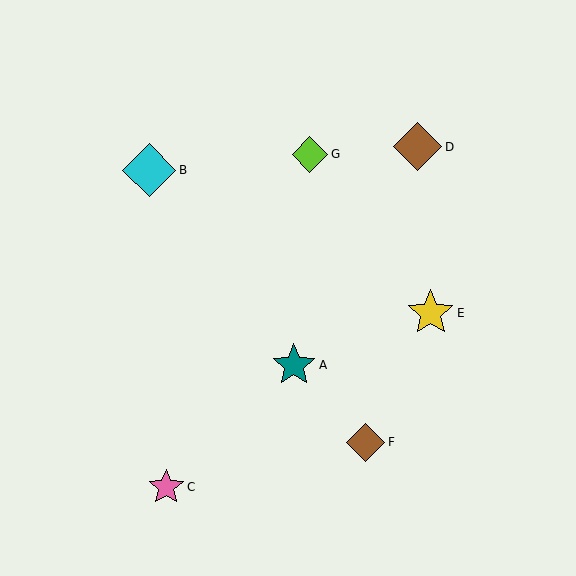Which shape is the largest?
The cyan diamond (labeled B) is the largest.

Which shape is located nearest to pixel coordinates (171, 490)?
The pink star (labeled C) at (166, 487) is nearest to that location.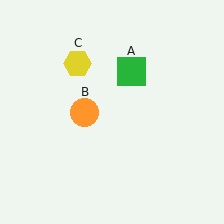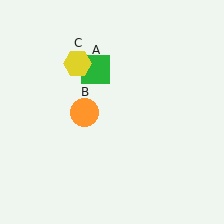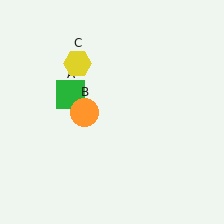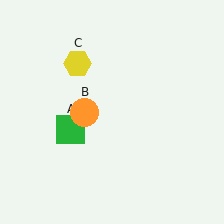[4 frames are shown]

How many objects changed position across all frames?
1 object changed position: green square (object A).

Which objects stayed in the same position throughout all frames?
Orange circle (object B) and yellow hexagon (object C) remained stationary.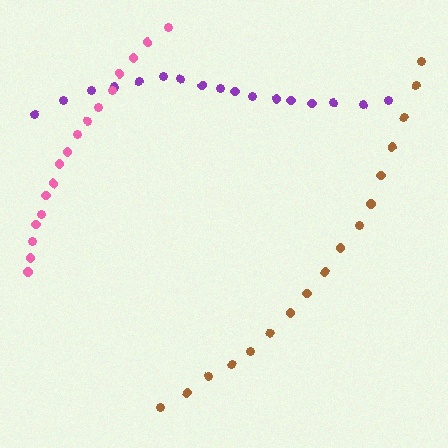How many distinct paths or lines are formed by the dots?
There are 3 distinct paths.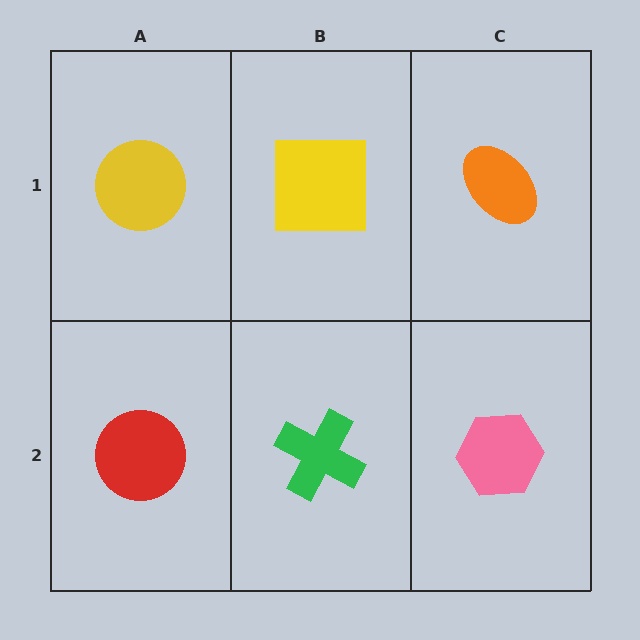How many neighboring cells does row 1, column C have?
2.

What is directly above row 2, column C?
An orange ellipse.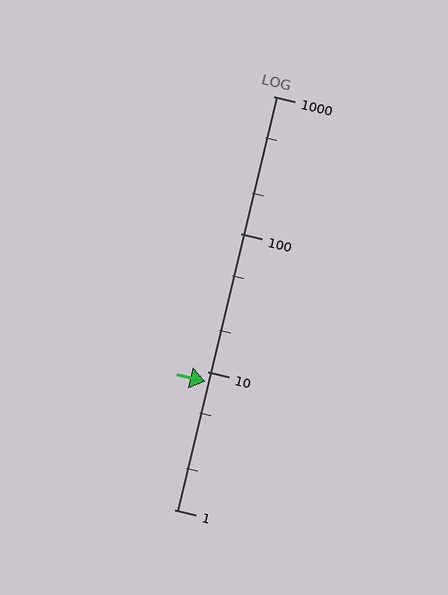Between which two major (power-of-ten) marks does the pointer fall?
The pointer is between 1 and 10.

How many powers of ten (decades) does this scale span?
The scale spans 3 decades, from 1 to 1000.